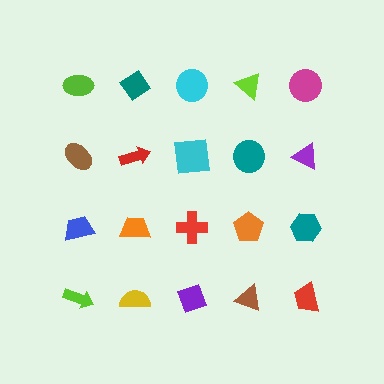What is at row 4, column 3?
A purple diamond.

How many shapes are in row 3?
5 shapes.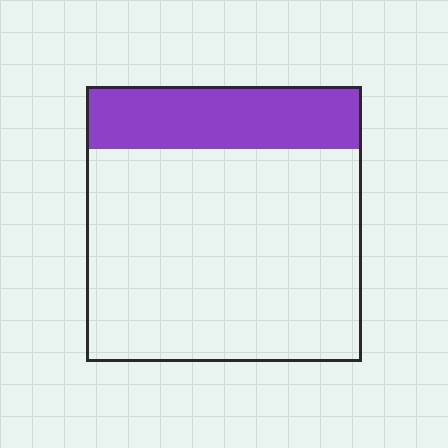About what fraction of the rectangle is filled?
About one quarter (1/4).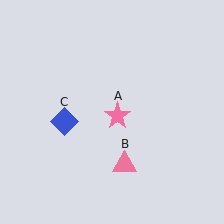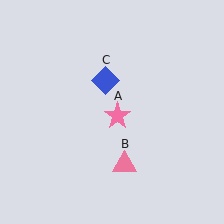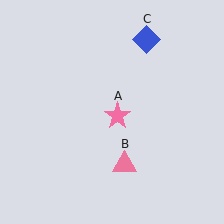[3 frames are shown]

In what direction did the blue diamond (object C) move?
The blue diamond (object C) moved up and to the right.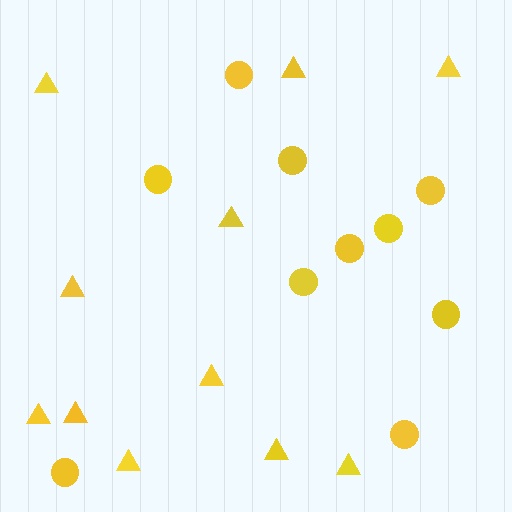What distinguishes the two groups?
There are 2 groups: one group of triangles (11) and one group of circles (10).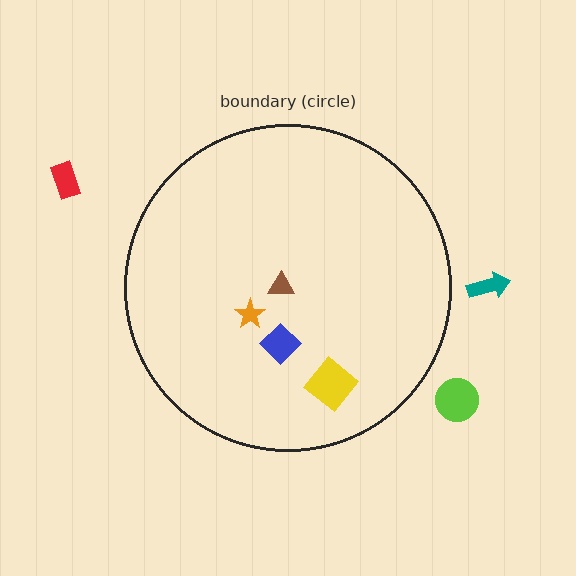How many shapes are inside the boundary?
4 inside, 3 outside.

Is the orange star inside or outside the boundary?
Inside.